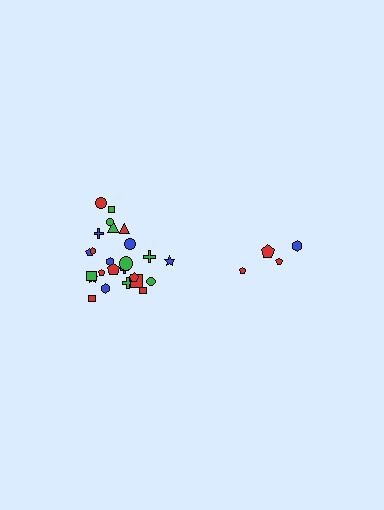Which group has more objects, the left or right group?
The left group.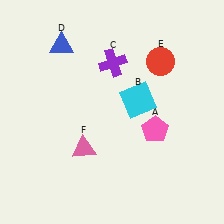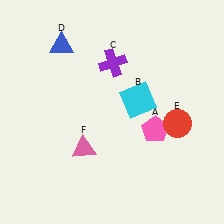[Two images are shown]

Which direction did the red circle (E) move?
The red circle (E) moved down.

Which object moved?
The red circle (E) moved down.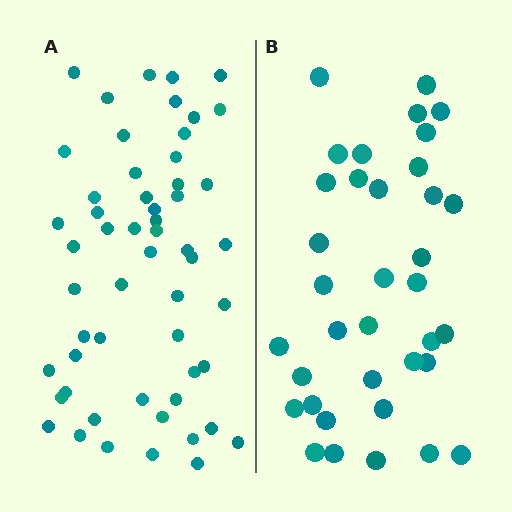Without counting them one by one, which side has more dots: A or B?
Region A (the left region) has more dots.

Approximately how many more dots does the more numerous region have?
Region A has approximately 20 more dots than region B.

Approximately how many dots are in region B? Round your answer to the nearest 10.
About 40 dots. (The exact count is 36, which rounds to 40.)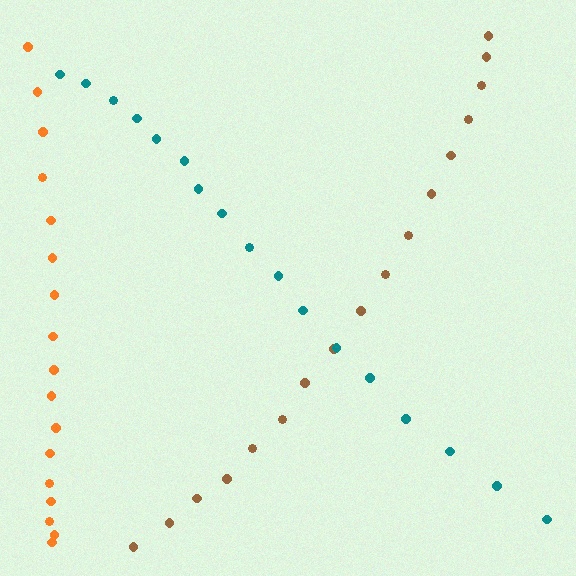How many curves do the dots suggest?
There are 3 distinct paths.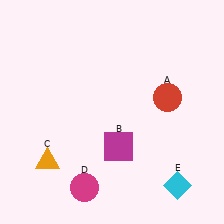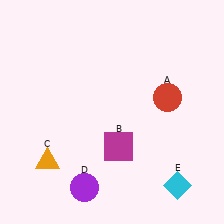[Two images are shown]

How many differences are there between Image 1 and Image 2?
There is 1 difference between the two images.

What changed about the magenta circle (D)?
In Image 1, D is magenta. In Image 2, it changed to purple.